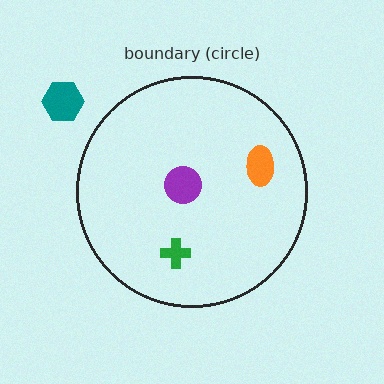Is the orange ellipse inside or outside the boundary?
Inside.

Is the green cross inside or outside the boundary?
Inside.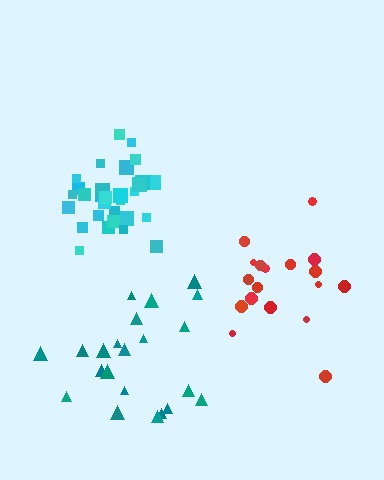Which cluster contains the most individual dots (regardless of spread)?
Cyan (30).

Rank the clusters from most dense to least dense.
cyan, teal, red.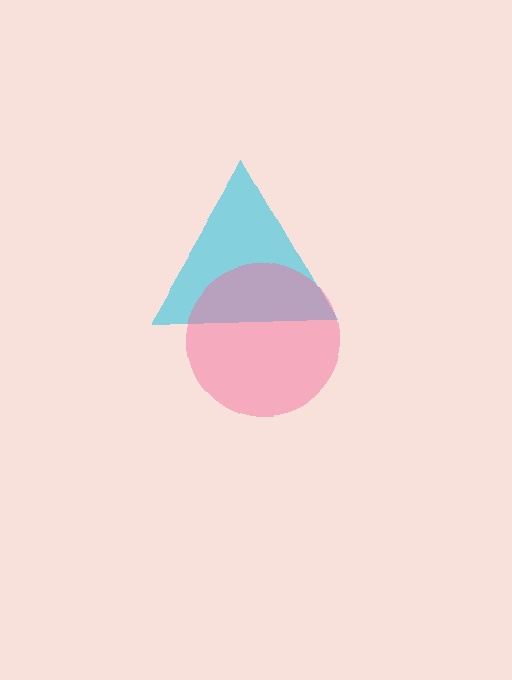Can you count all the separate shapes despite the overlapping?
Yes, there are 2 separate shapes.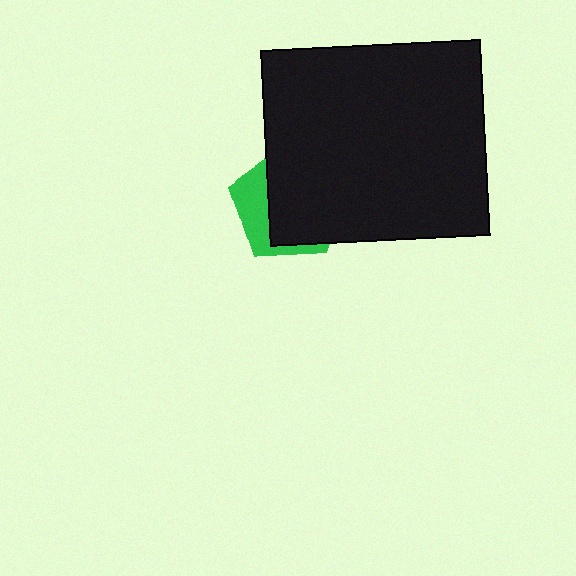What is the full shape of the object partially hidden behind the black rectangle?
The partially hidden object is a green pentagon.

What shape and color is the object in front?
The object in front is a black rectangle.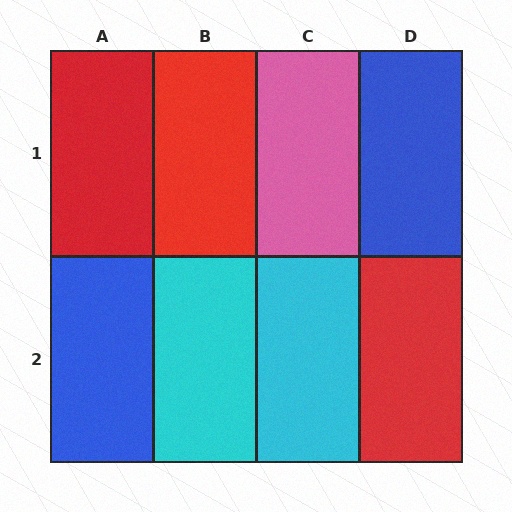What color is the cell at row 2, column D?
Red.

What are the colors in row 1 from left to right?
Red, red, pink, blue.